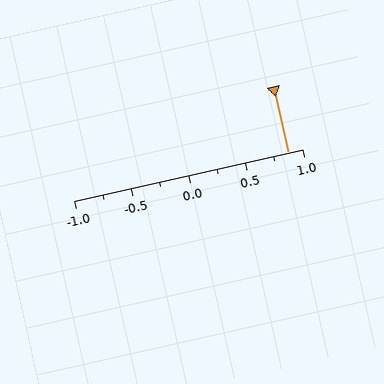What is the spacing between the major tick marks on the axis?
The major ticks are spaced 0.5 apart.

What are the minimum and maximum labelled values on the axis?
The axis runs from -1.0 to 1.0.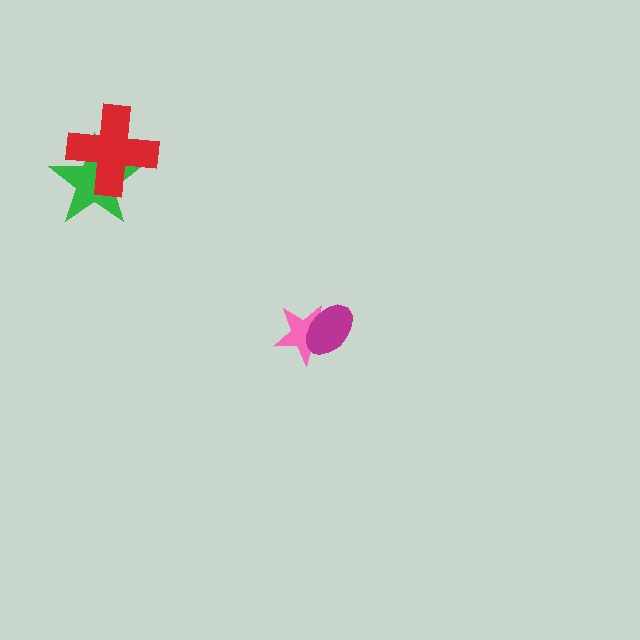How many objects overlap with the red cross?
1 object overlaps with the red cross.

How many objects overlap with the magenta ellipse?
1 object overlaps with the magenta ellipse.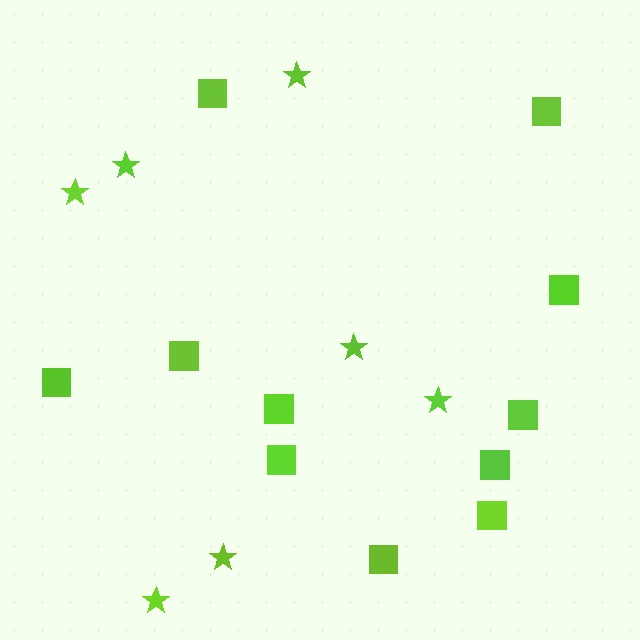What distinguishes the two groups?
There are 2 groups: one group of squares (11) and one group of stars (7).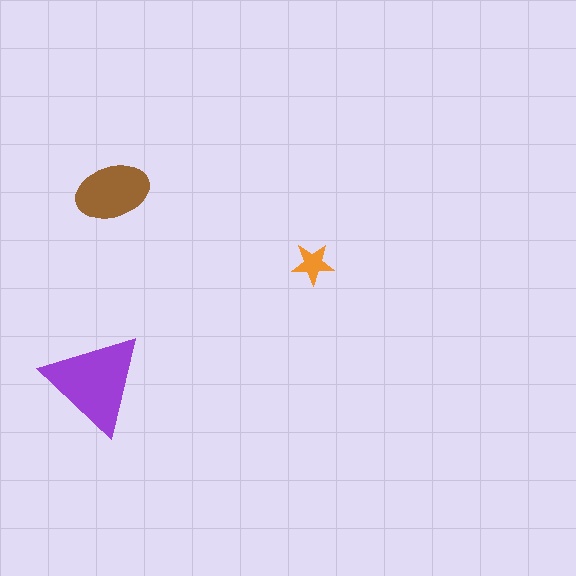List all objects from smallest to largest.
The orange star, the brown ellipse, the purple triangle.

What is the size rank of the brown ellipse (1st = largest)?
2nd.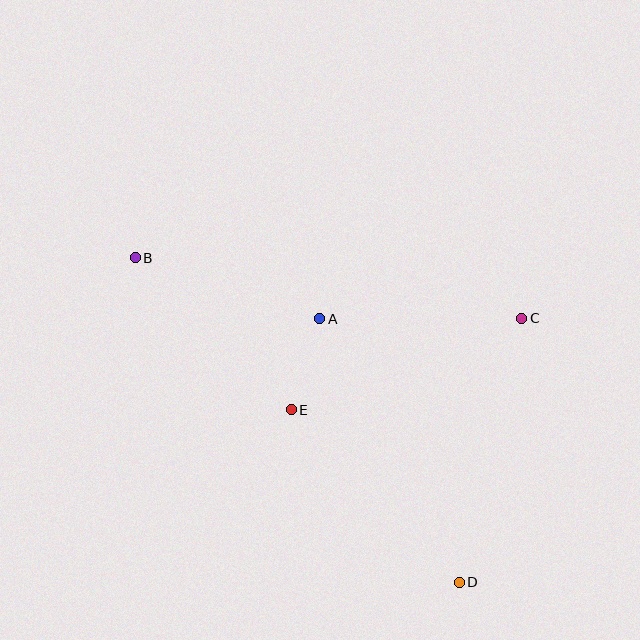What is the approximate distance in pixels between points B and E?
The distance between B and E is approximately 218 pixels.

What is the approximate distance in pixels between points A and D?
The distance between A and D is approximately 298 pixels.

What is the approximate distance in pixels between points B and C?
The distance between B and C is approximately 391 pixels.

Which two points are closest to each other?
Points A and E are closest to each other.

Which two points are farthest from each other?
Points B and D are farthest from each other.